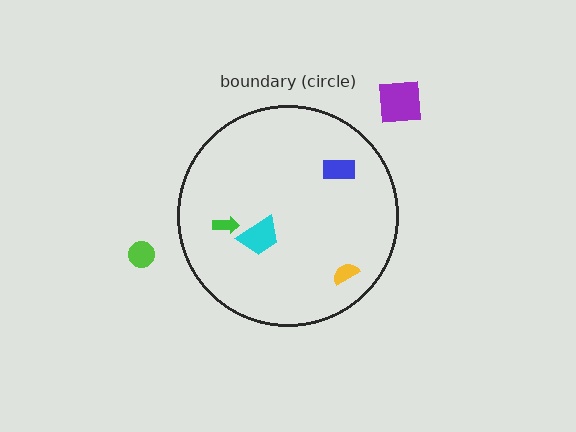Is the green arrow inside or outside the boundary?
Inside.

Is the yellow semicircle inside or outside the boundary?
Inside.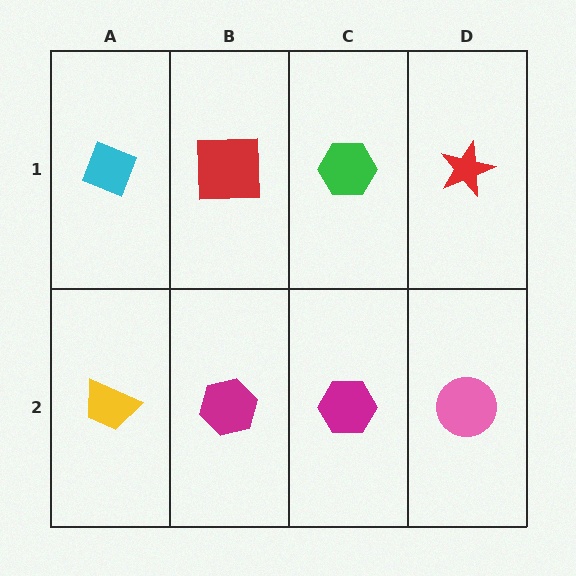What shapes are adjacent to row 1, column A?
A yellow trapezoid (row 2, column A), a red square (row 1, column B).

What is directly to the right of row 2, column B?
A magenta hexagon.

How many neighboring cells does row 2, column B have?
3.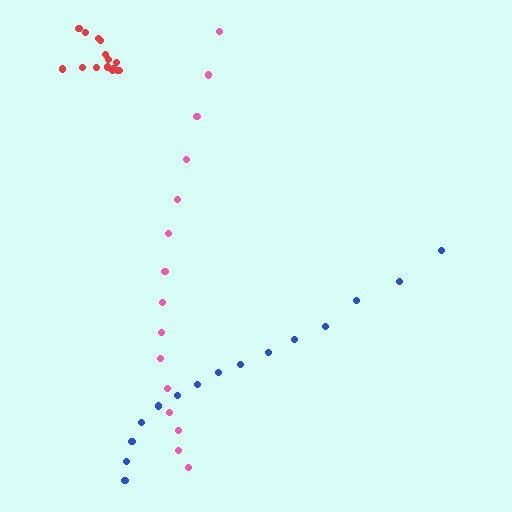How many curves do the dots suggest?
There are 3 distinct paths.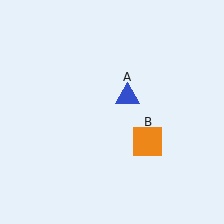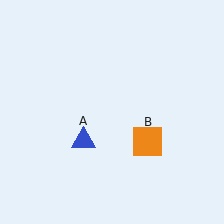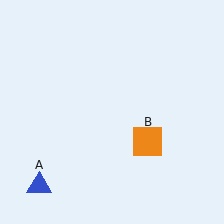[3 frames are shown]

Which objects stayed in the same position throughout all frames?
Orange square (object B) remained stationary.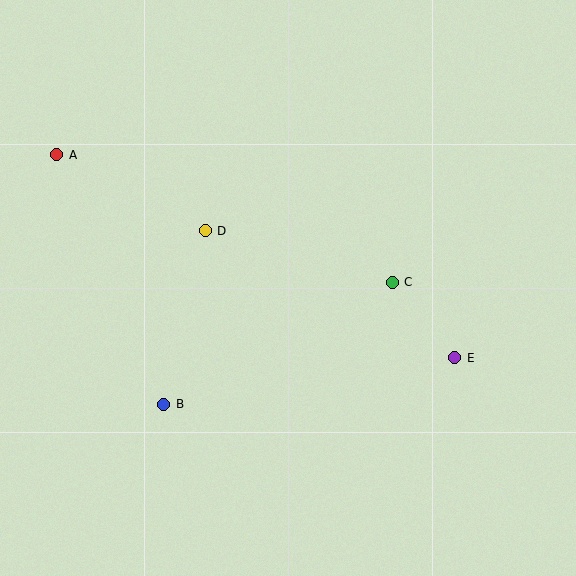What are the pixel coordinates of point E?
Point E is at (455, 358).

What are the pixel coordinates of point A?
Point A is at (57, 155).